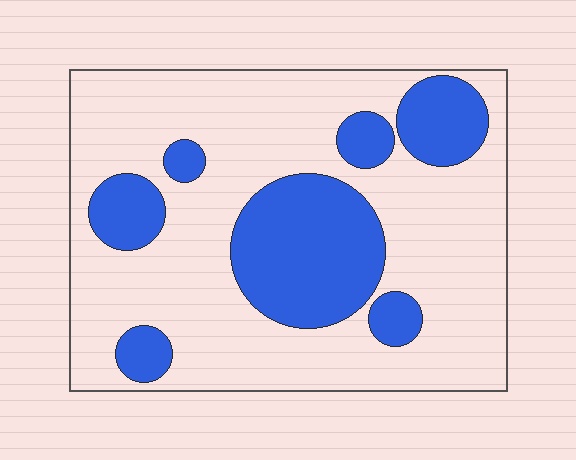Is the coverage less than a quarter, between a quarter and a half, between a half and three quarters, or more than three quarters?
Between a quarter and a half.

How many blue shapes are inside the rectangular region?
7.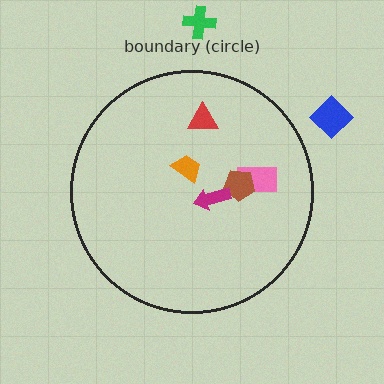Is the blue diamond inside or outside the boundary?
Outside.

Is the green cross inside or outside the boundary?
Outside.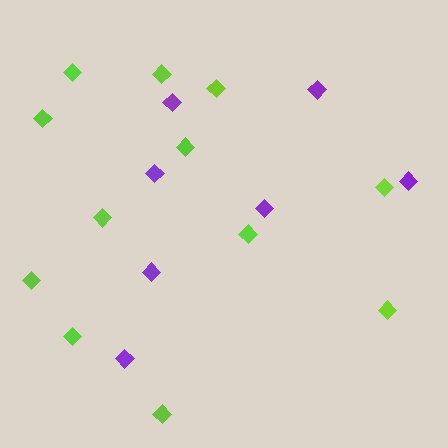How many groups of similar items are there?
There are 2 groups: one group of lime diamonds (12) and one group of purple diamonds (7).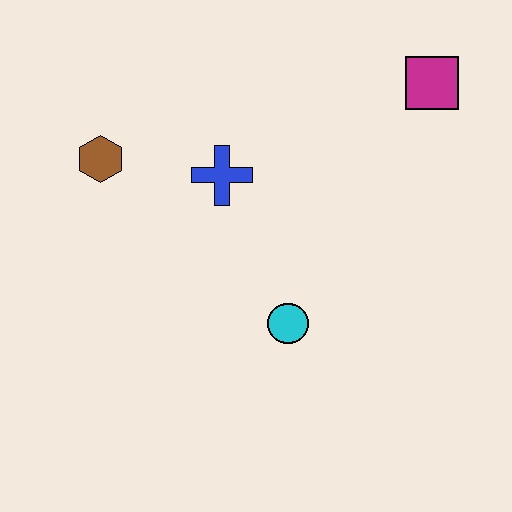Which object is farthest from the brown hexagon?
The magenta square is farthest from the brown hexagon.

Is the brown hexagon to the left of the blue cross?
Yes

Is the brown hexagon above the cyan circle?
Yes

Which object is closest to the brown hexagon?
The blue cross is closest to the brown hexagon.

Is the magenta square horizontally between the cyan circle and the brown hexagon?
No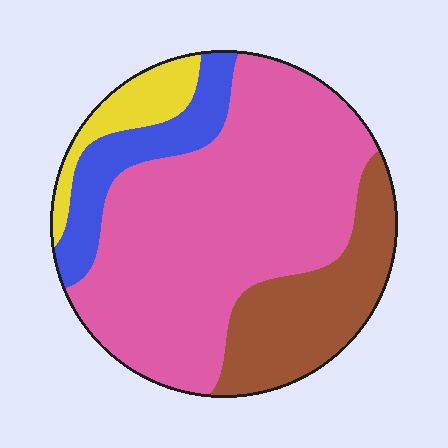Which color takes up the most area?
Pink, at roughly 60%.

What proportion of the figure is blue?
Blue covers about 10% of the figure.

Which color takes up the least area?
Yellow, at roughly 10%.